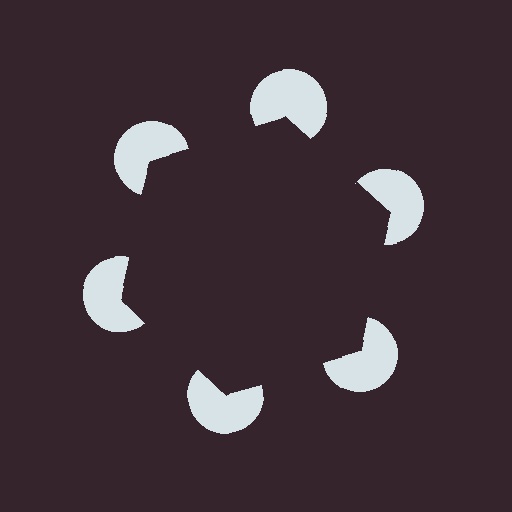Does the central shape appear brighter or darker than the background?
It typically appears slightly darker than the background, even though no actual brightness change is drawn.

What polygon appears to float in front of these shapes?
An illusory hexagon — its edges are inferred from the aligned wedge cuts in the pac-man discs, not physically drawn.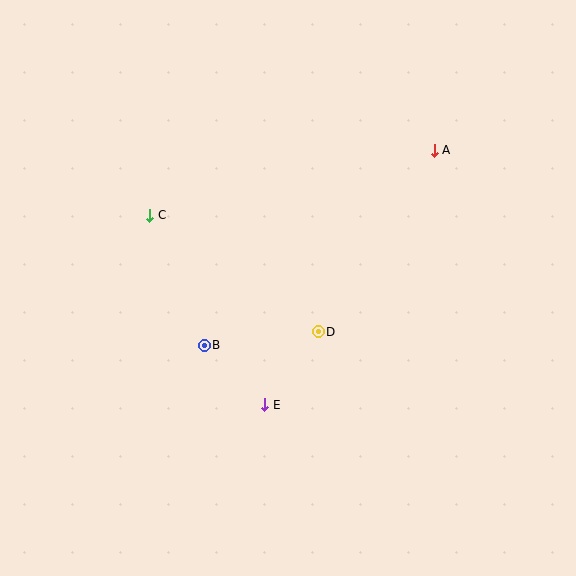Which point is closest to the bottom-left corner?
Point B is closest to the bottom-left corner.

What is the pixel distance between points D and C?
The distance between D and C is 205 pixels.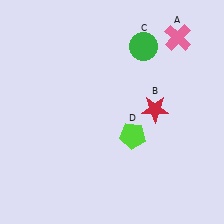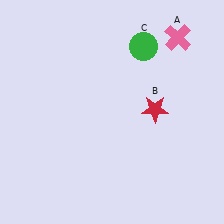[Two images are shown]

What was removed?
The lime pentagon (D) was removed in Image 2.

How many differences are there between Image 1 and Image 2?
There is 1 difference between the two images.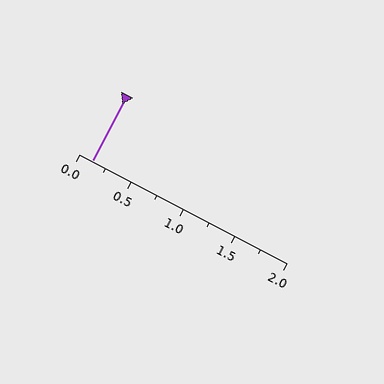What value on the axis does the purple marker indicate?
The marker indicates approximately 0.12.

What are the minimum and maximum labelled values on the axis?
The axis runs from 0.0 to 2.0.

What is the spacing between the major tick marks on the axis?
The major ticks are spaced 0.5 apart.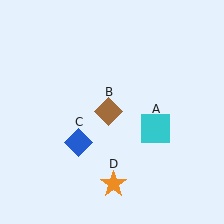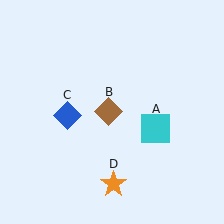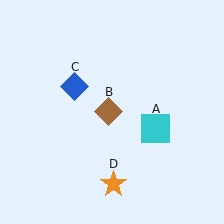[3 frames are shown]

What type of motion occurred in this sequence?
The blue diamond (object C) rotated clockwise around the center of the scene.